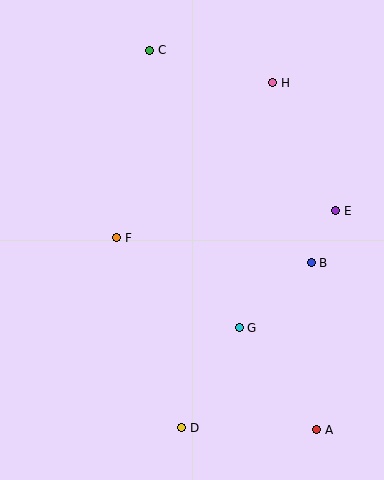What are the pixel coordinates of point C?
Point C is at (150, 50).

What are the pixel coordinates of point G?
Point G is at (239, 328).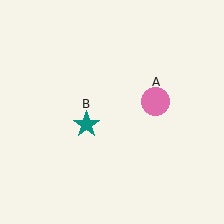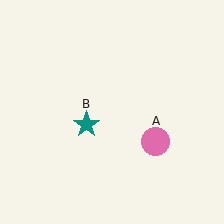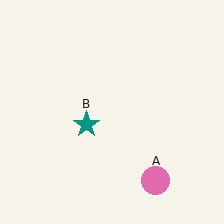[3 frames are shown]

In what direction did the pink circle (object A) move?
The pink circle (object A) moved down.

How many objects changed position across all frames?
1 object changed position: pink circle (object A).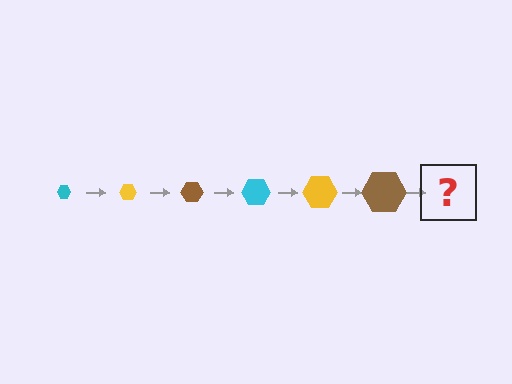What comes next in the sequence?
The next element should be a cyan hexagon, larger than the previous one.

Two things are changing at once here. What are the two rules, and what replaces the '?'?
The two rules are that the hexagon grows larger each step and the color cycles through cyan, yellow, and brown. The '?' should be a cyan hexagon, larger than the previous one.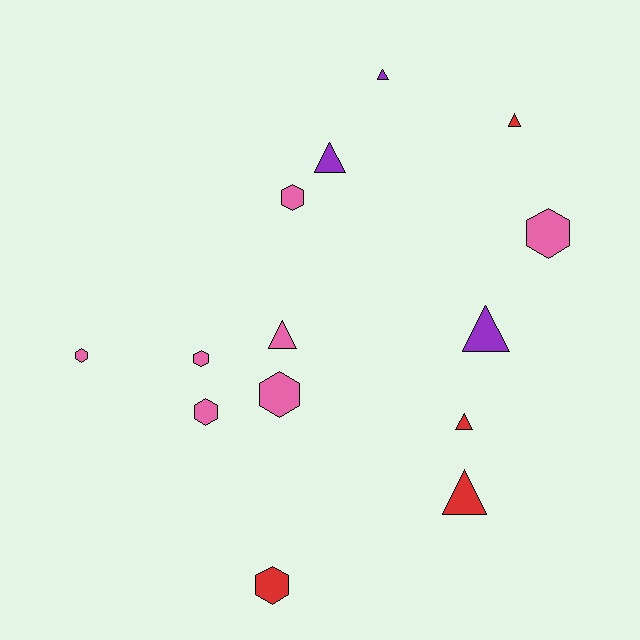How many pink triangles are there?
There is 1 pink triangle.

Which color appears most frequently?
Pink, with 7 objects.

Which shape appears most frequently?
Triangle, with 7 objects.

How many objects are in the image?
There are 14 objects.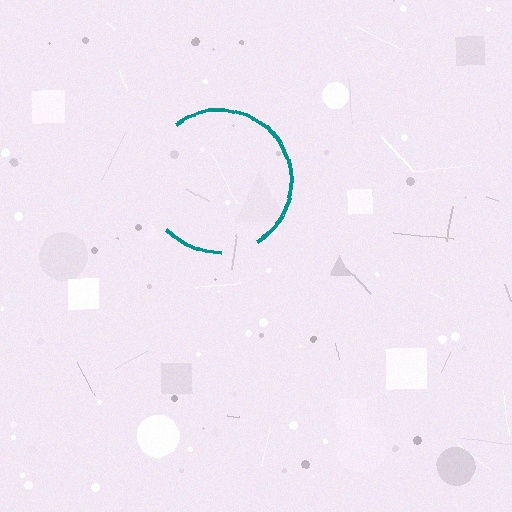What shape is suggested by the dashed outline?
The dashed outline suggests a circle.